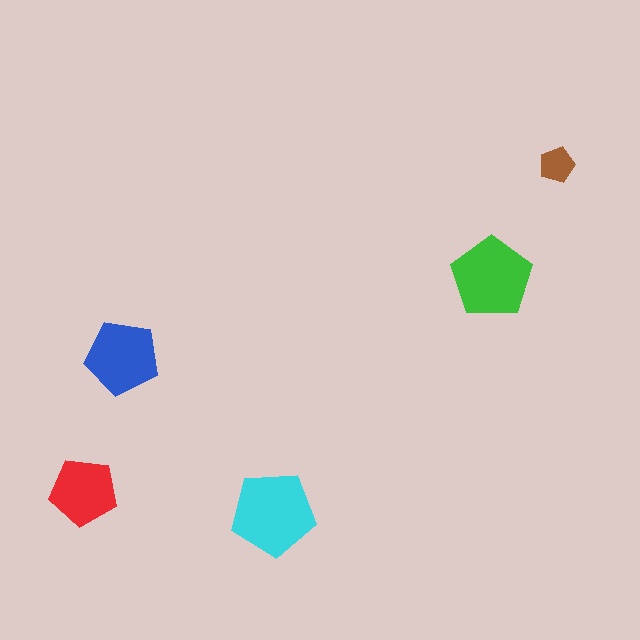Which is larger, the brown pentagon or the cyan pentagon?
The cyan one.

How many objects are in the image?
There are 5 objects in the image.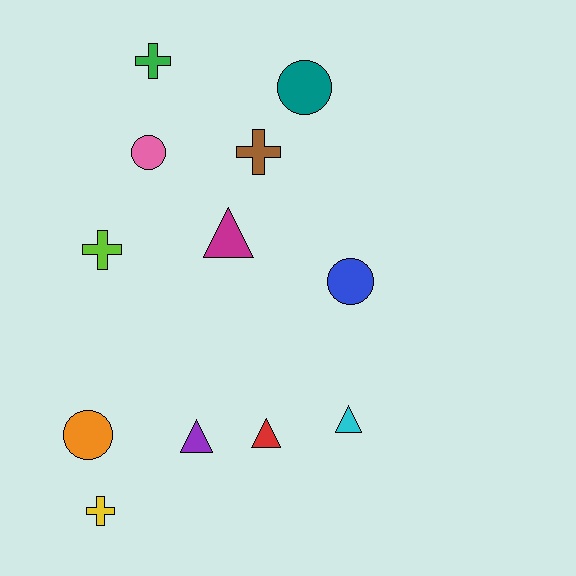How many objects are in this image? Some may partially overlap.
There are 12 objects.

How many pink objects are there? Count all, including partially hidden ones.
There is 1 pink object.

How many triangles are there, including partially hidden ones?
There are 4 triangles.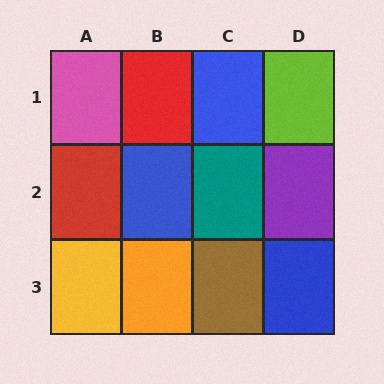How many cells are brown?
1 cell is brown.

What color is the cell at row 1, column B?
Red.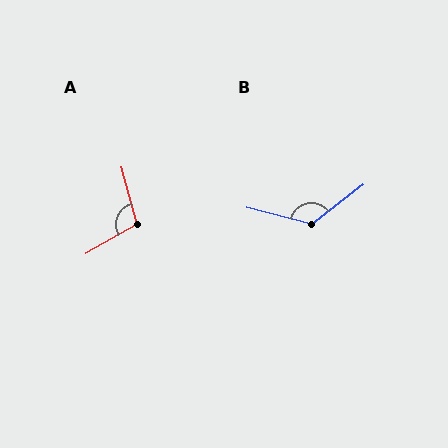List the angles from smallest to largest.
A (106°), B (128°).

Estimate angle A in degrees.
Approximately 106 degrees.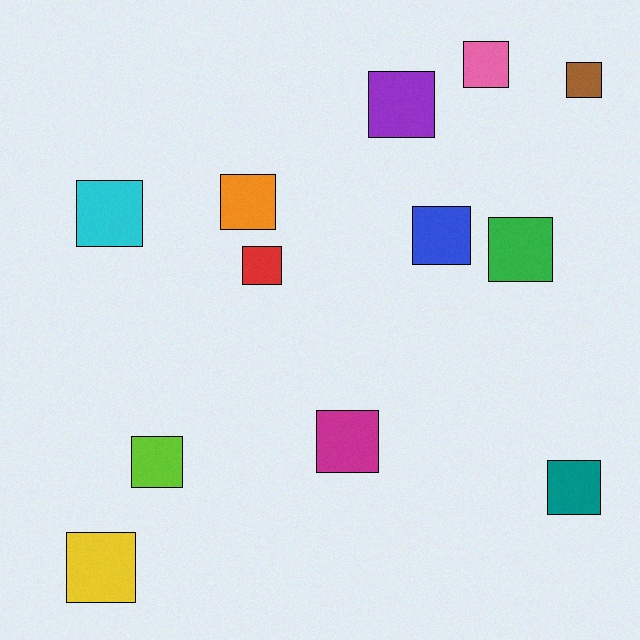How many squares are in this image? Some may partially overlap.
There are 12 squares.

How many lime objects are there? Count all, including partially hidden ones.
There is 1 lime object.